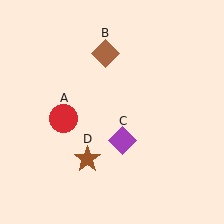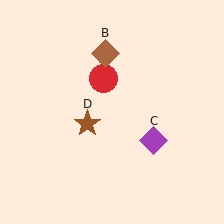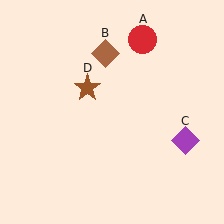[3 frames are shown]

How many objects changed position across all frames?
3 objects changed position: red circle (object A), purple diamond (object C), brown star (object D).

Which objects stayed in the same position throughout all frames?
Brown diamond (object B) remained stationary.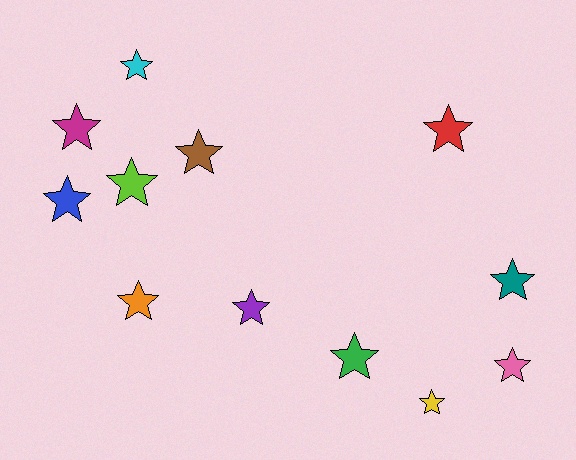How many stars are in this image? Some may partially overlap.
There are 12 stars.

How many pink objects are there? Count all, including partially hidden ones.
There is 1 pink object.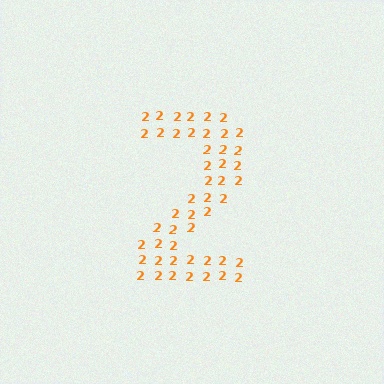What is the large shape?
The large shape is the digit 2.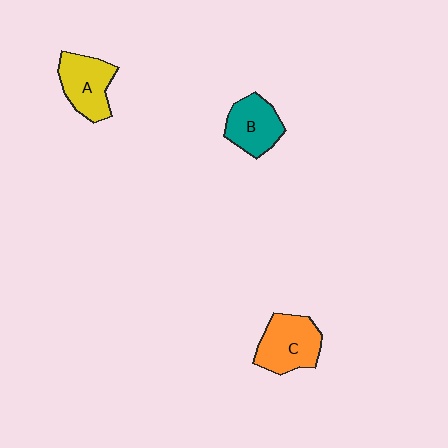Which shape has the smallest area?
Shape B (teal).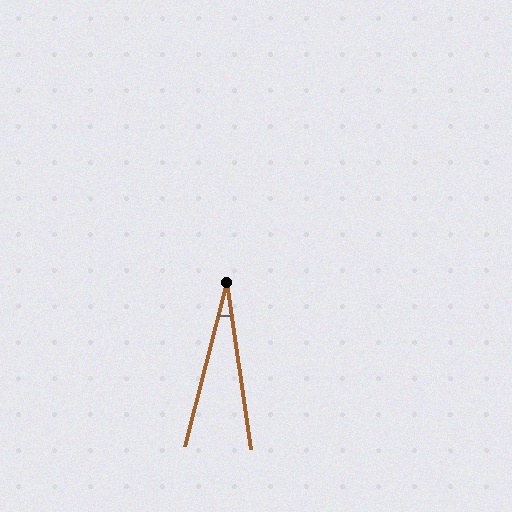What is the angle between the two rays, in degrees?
Approximately 23 degrees.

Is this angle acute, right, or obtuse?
It is acute.